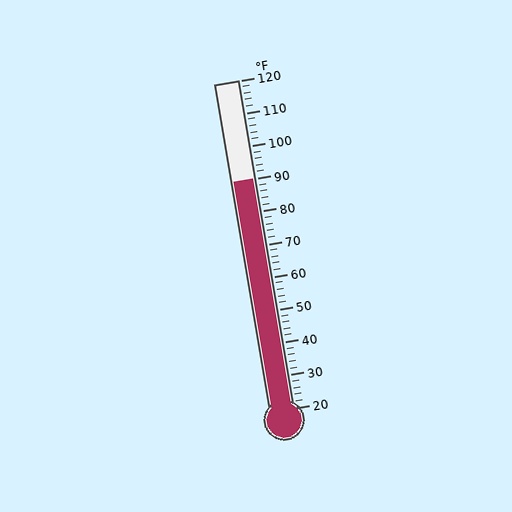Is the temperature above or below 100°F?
The temperature is below 100°F.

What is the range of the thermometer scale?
The thermometer scale ranges from 20°F to 120°F.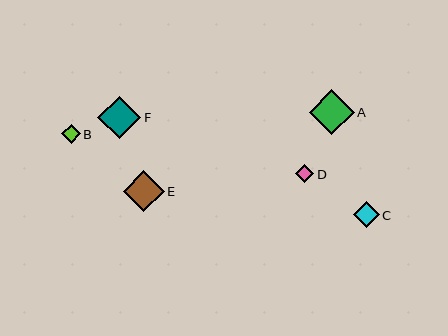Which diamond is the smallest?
Diamond D is the smallest with a size of approximately 18 pixels.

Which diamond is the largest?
Diamond A is the largest with a size of approximately 45 pixels.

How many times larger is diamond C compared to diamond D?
Diamond C is approximately 1.4 times the size of diamond D.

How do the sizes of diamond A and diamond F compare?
Diamond A and diamond F are approximately the same size.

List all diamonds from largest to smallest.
From largest to smallest: A, F, E, C, B, D.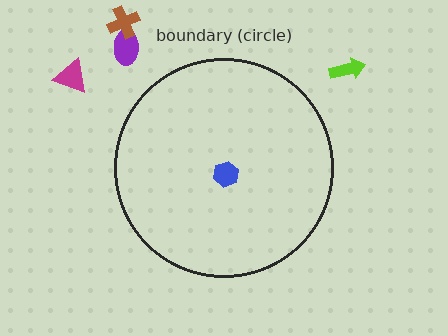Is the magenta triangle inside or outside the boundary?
Outside.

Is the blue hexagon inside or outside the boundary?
Inside.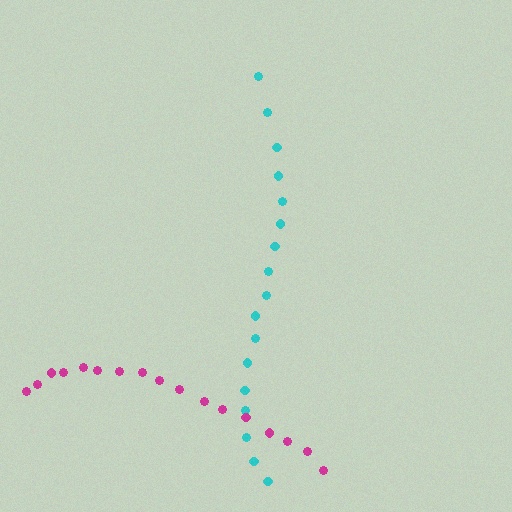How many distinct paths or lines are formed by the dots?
There are 2 distinct paths.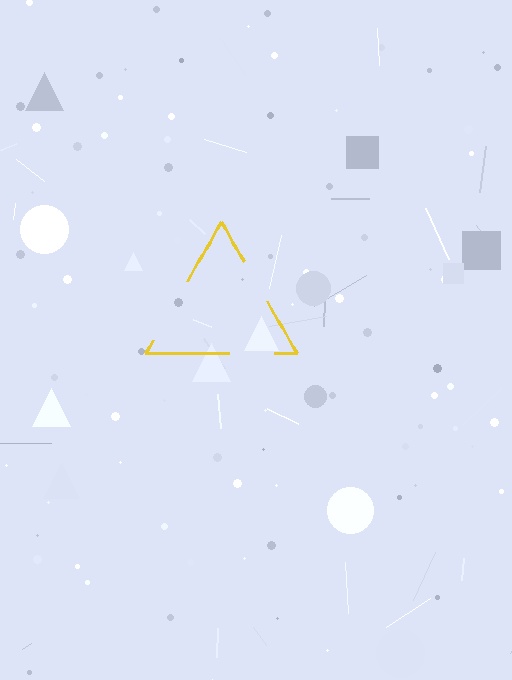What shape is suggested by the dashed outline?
The dashed outline suggests a triangle.